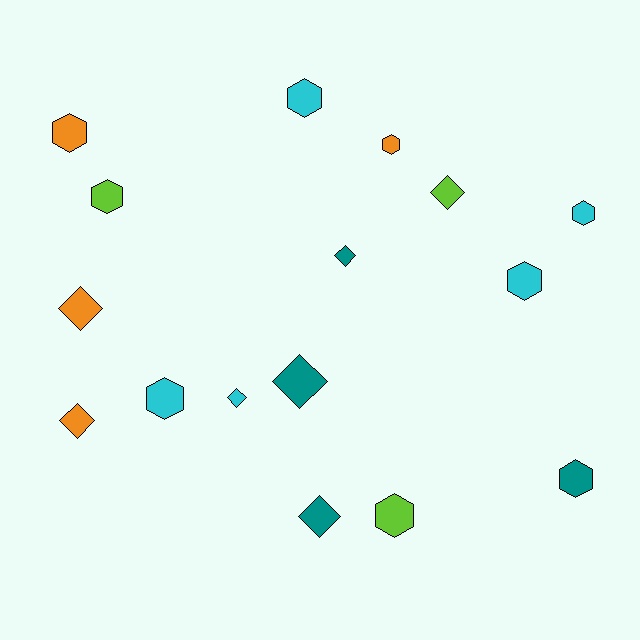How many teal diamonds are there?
There are 3 teal diamonds.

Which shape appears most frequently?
Hexagon, with 9 objects.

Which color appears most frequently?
Cyan, with 5 objects.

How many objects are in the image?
There are 16 objects.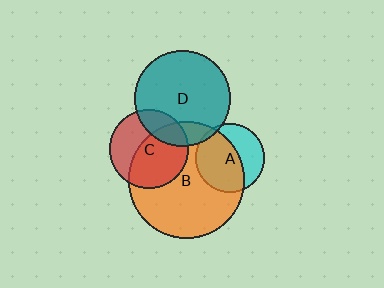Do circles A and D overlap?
Yes.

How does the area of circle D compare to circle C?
Approximately 1.5 times.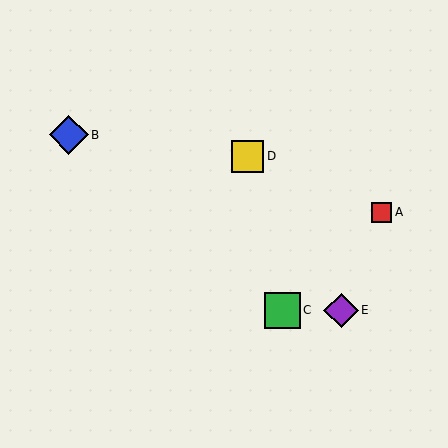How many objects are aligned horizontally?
2 objects (C, E) are aligned horizontally.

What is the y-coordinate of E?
Object E is at y≈310.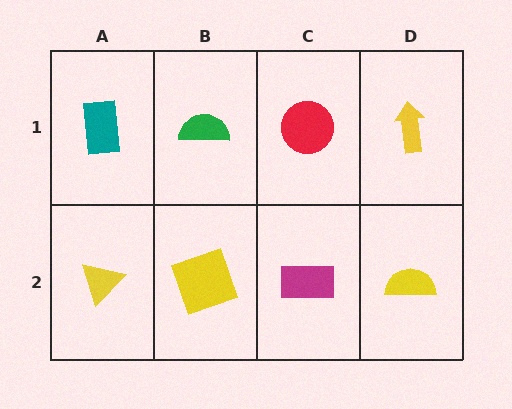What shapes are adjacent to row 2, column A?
A teal rectangle (row 1, column A), a yellow square (row 2, column B).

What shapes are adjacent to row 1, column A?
A yellow triangle (row 2, column A), a green semicircle (row 1, column B).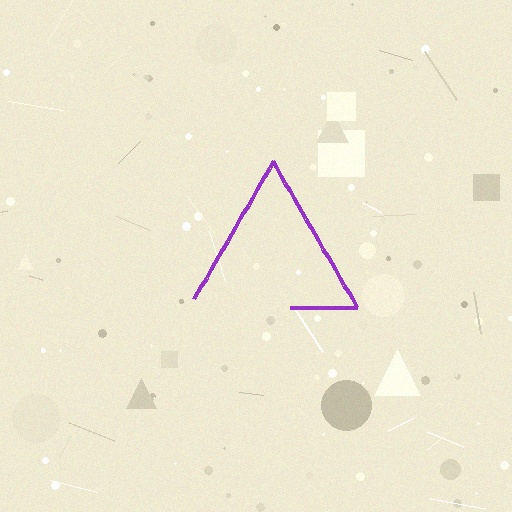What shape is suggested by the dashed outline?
The dashed outline suggests a triangle.